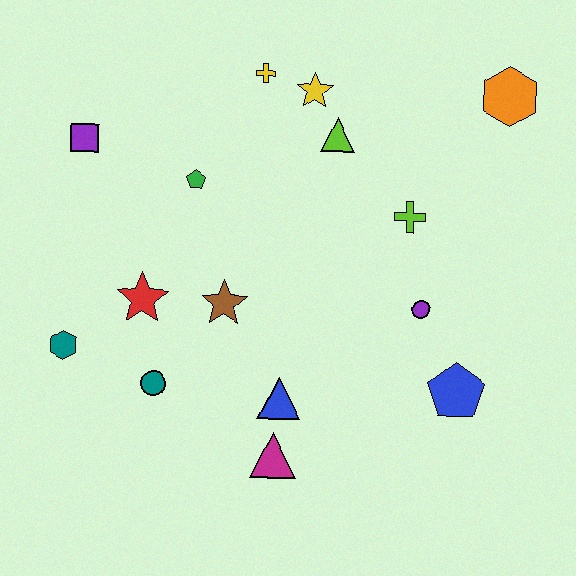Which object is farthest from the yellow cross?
The magenta triangle is farthest from the yellow cross.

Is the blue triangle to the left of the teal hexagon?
No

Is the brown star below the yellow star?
Yes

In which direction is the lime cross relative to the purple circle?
The lime cross is above the purple circle.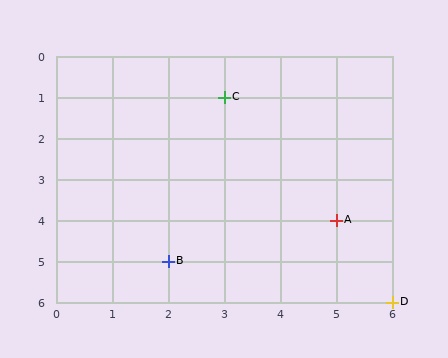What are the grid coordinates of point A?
Point A is at grid coordinates (5, 4).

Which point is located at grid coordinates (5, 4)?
Point A is at (5, 4).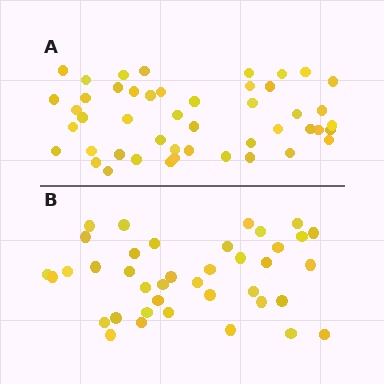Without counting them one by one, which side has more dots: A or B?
Region A (the top region) has more dots.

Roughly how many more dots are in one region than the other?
Region A has roughly 8 or so more dots than region B.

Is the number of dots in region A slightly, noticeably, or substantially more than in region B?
Region A has only slightly more — the two regions are fairly close. The ratio is roughly 1.2 to 1.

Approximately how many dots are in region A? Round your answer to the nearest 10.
About 50 dots. (The exact count is 47, which rounds to 50.)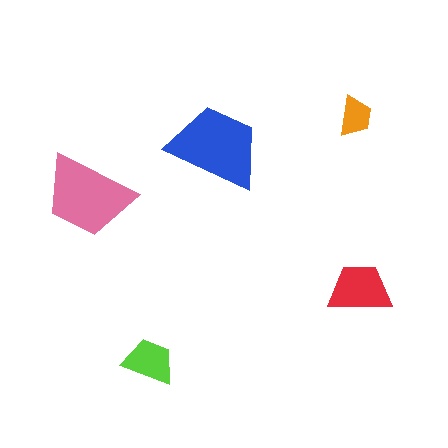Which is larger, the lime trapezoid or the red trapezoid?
The red one.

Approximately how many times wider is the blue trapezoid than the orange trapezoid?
About 2.5 times wider.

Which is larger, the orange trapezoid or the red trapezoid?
The red one.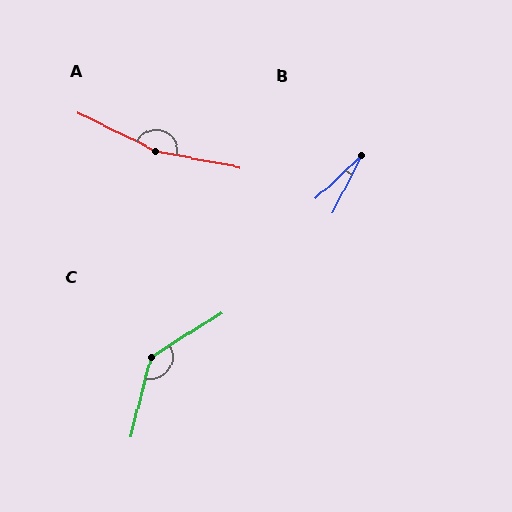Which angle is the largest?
A, at approximately 165 degrees.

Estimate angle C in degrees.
Approximately 136 degrees.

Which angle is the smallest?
B, at approximately 19 degrees.